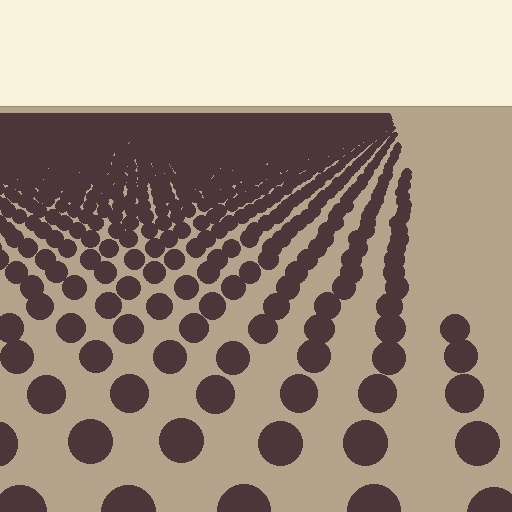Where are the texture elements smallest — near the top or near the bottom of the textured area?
Near the top.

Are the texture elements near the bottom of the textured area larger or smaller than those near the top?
Larger. Near the bottom, elements are closer to the viewer and appear at a bigger on-screen size.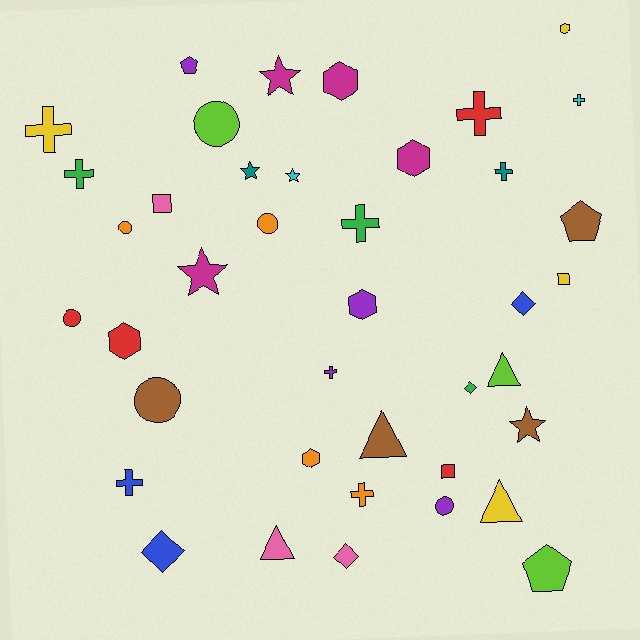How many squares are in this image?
There are 3 squares.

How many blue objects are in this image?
There are 3 blue objects.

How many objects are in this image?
There are 40 objects.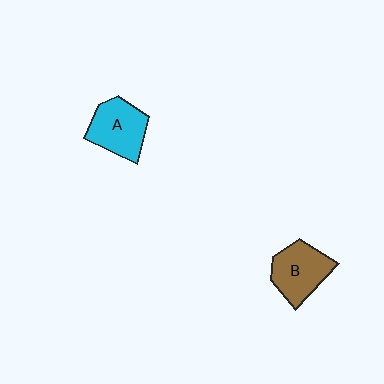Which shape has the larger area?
Shape A (cyan).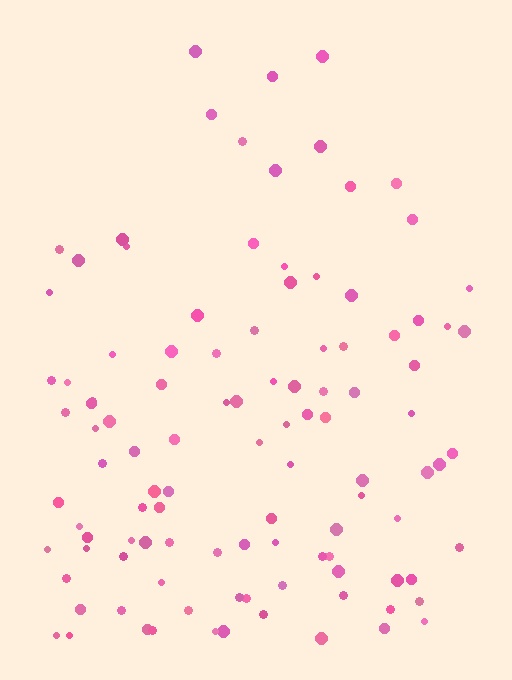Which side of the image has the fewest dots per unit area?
The top.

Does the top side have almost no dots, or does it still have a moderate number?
Still a moderate number, just noticeably fewer than the bottom.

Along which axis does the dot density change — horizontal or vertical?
Vertical.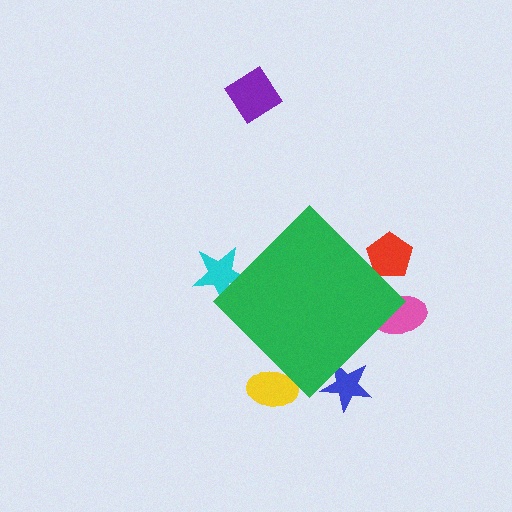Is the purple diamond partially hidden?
No, the purple diamond is fully visible.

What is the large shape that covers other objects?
A green diamond.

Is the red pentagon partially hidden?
Yes, the red pentagon is partially hidden behind the green diamond.